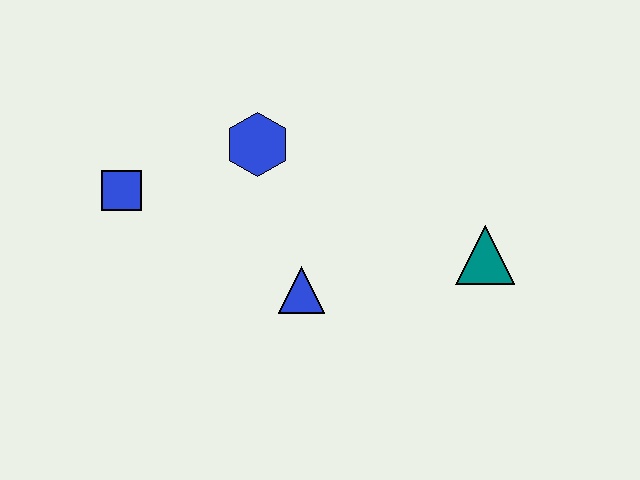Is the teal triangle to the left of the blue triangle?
No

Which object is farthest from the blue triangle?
The blue square is farthest from the blue triangle.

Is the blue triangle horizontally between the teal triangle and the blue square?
Yes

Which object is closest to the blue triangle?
The blue hexagon is closest to the blue triangle.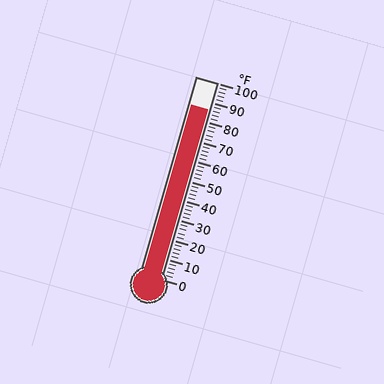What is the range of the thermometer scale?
The thermometer scale ranges from 0°F to 100°F.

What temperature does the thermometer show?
The thermometer shows approximately 86°F.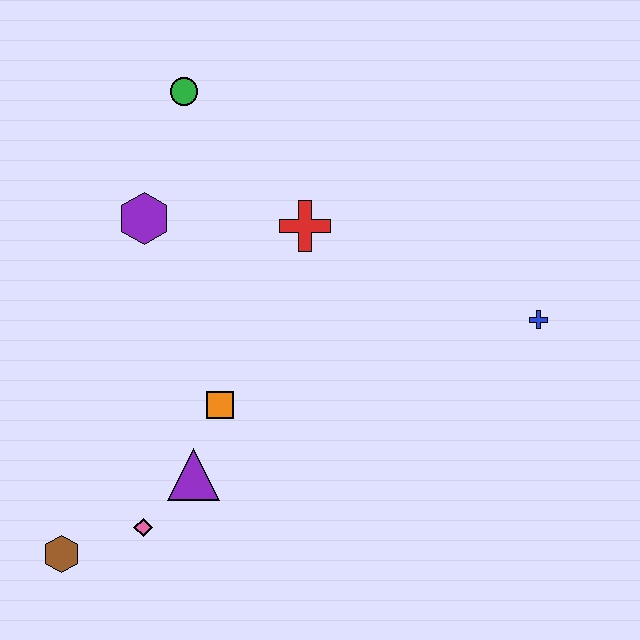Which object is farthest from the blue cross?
The brown hexagon is farthest from the blue cross.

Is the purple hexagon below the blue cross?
No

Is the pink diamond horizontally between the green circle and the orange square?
No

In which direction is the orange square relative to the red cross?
The orange square is below the red cross.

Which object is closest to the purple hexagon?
The green circle is closest to the purple hexagon.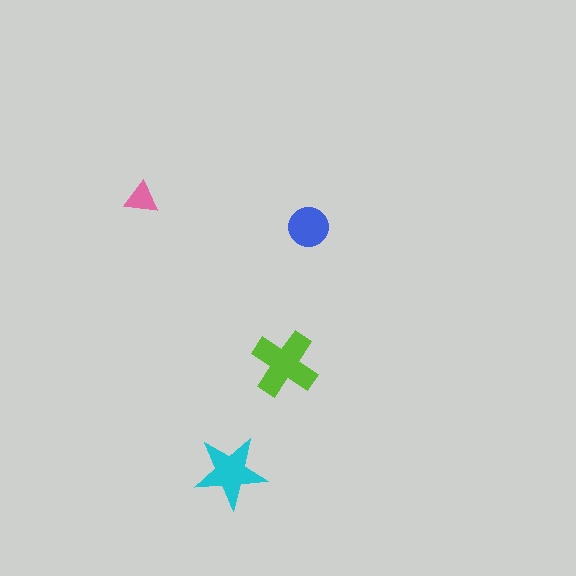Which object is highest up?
The pink triangle is topmost.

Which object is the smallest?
The pink triangle.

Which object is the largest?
The lime cross.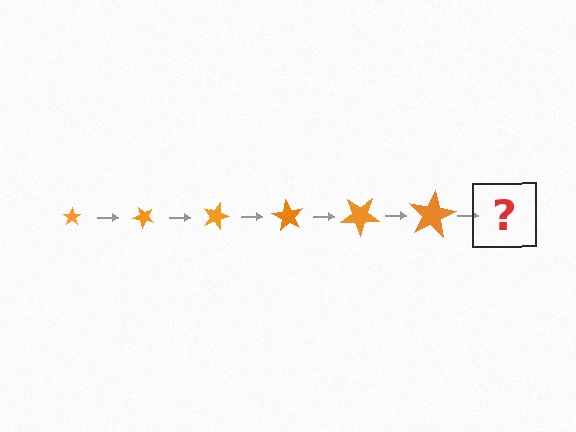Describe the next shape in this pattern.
It should be a star, larger than the previous one and rotated 270 degrees from the start.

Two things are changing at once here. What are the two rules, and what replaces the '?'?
The two rules are that the star grows larger each step and it rotates 45 degrees each step. The '?' should be a star, larger than the previous one and rotated 270 degrees from the start.